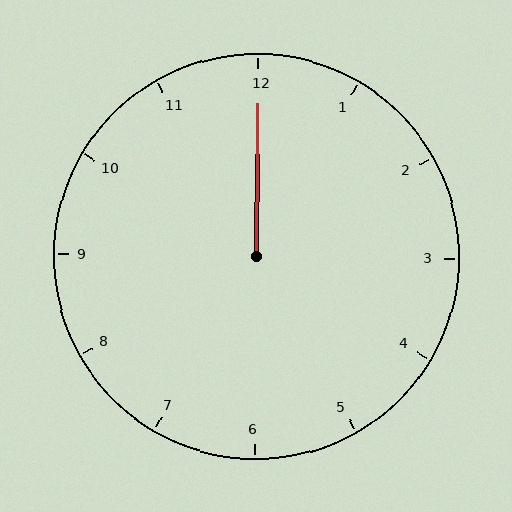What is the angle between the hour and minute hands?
Approximately 0 degrees.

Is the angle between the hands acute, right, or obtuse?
It is acute.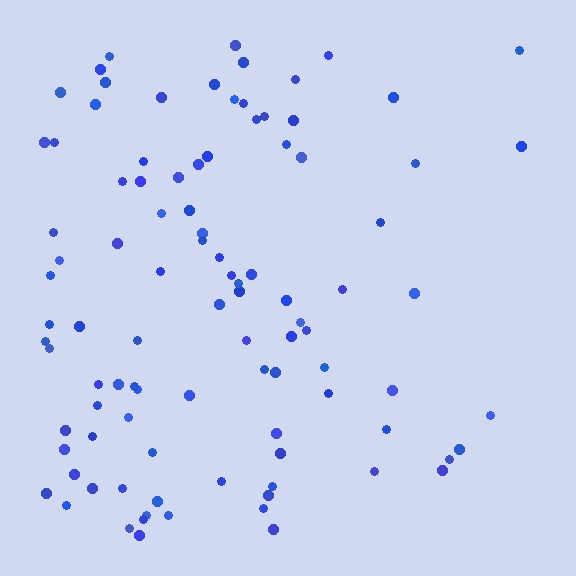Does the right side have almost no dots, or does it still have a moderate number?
Still a moderate number, just noticeably fewer than the left.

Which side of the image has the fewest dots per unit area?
The right.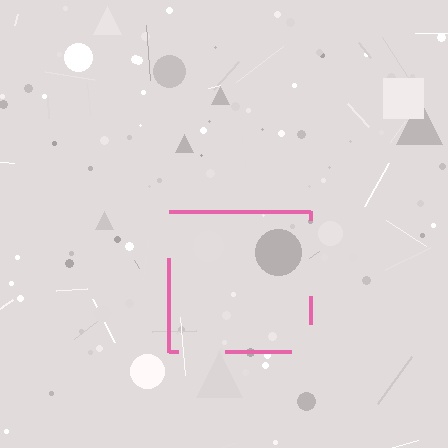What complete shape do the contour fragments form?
The contour fragments form a square.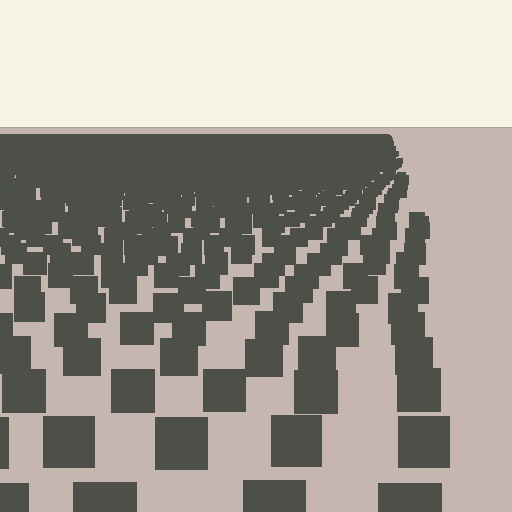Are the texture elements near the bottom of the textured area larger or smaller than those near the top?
Larger. Near the bottom, elements are closer to the viewer and appear at a bigger on-screen size.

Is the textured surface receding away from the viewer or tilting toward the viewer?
The surface is receding away from the viewer. Texture elements get smaller and denser toward the top.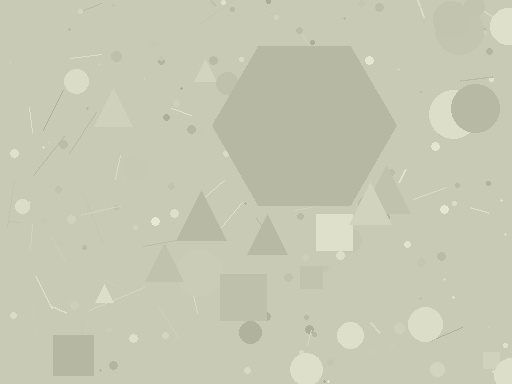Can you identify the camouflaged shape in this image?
The camouflaged shape is a hexagon.